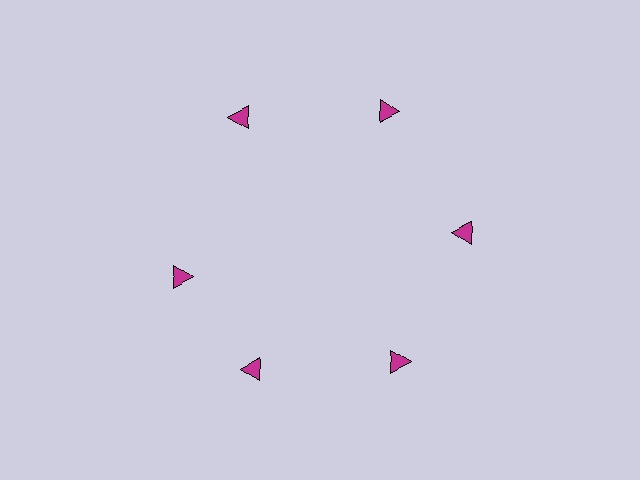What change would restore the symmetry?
The symmetry would be restored by rotating it back into even spacing with its neighbors so that all 6 triangles sit at equal angles and equal distance from the center.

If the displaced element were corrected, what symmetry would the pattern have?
It would have 6-fold rotational symmetry — the pattern would map onto itself every 60 degrees.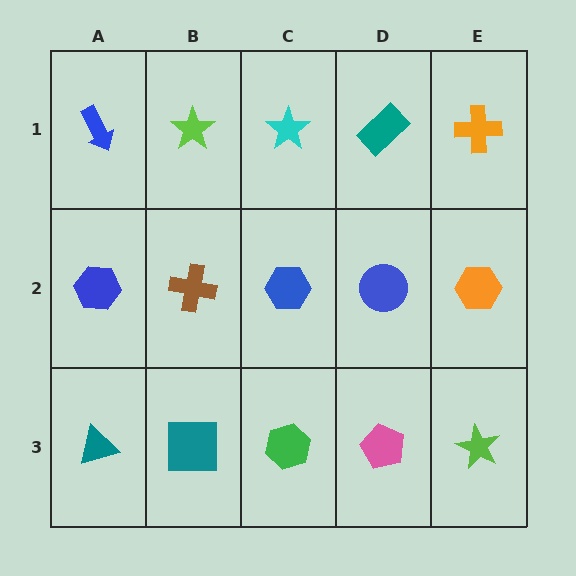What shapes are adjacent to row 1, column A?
A blue hexagon (row 2, column A), a lime star (row 1, column B).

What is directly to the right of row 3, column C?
A pink pentagon.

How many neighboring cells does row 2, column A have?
3.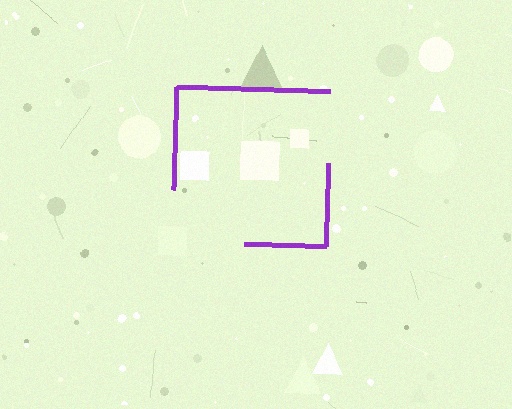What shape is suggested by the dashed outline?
The dashed outline suggests a square.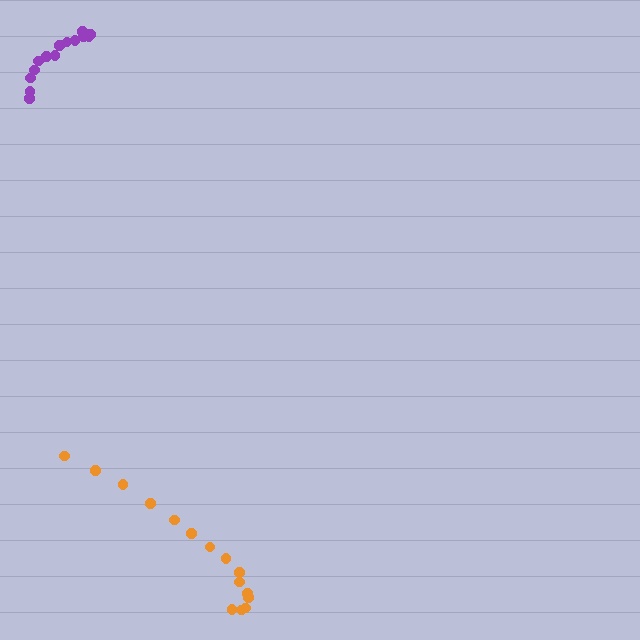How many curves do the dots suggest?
There are 2 distinct paths.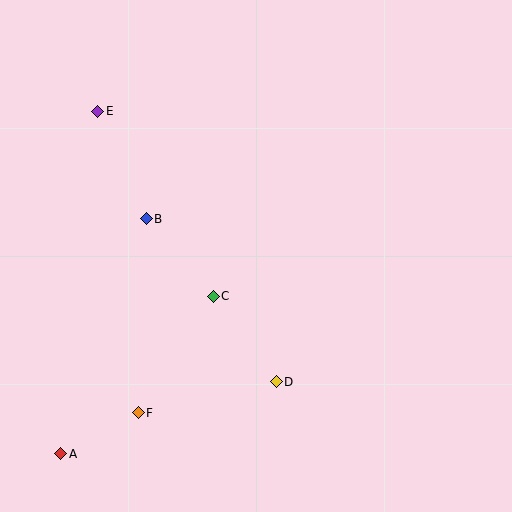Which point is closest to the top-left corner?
Point E is closest to the top-left corner.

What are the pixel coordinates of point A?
Point A is at (61, 454).